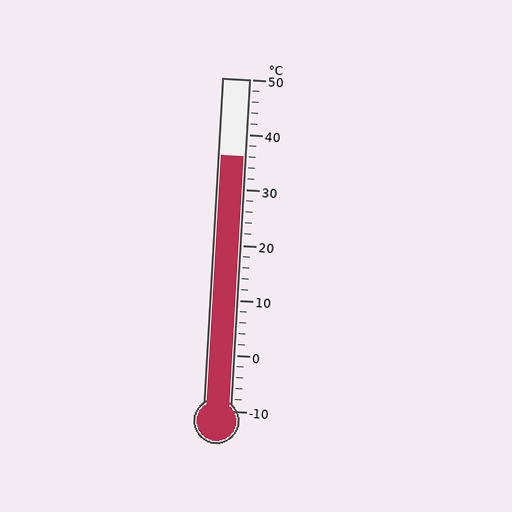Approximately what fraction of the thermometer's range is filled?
The thermometer is filled to approximately 75% of its range.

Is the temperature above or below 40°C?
The temperature is below 40°C.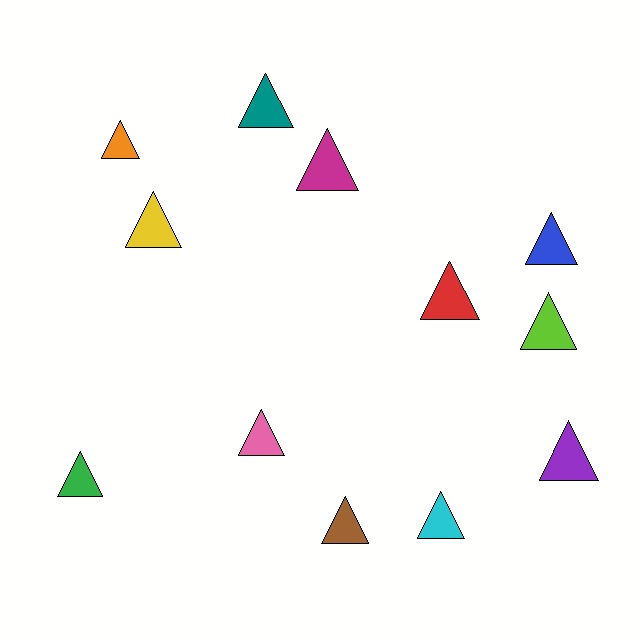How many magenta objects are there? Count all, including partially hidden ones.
There is 1 magenta object.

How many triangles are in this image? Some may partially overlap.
There are 12 triangles.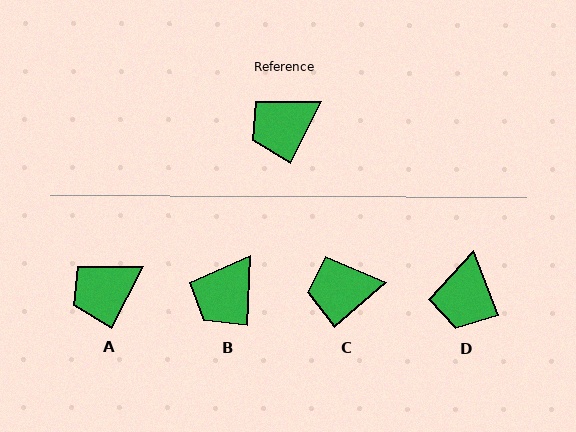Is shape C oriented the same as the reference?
No, it is off by about 22 degrees.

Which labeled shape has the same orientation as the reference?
A.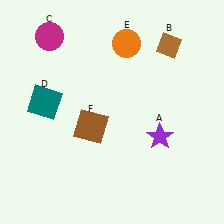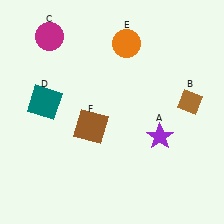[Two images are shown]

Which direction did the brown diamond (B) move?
The brown diamond (B) moved down.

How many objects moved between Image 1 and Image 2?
1 object moved between the two images.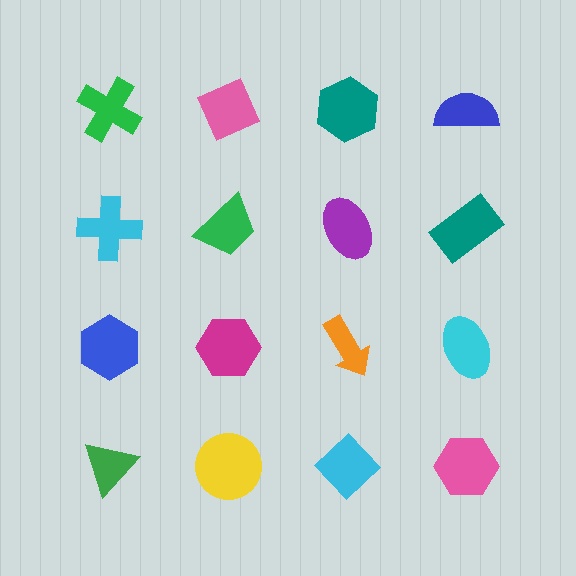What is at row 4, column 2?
A yellow circle.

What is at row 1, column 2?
A pink diamond.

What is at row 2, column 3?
A purple ellipse.